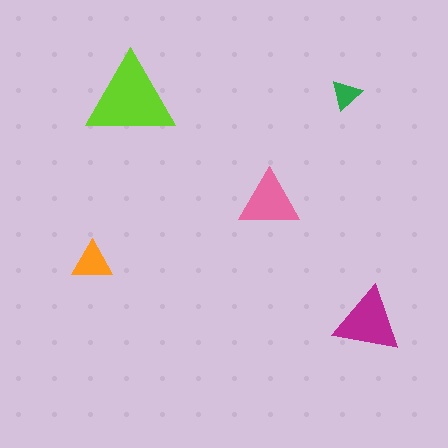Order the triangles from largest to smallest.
the lime one, the magenta one, the pink one, the orange one, the green one.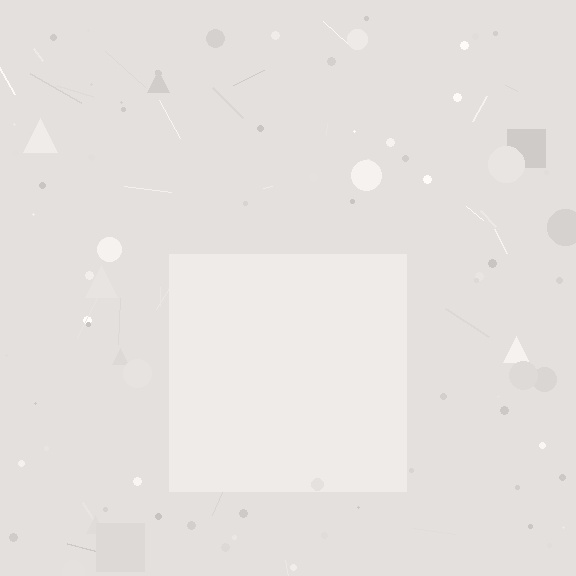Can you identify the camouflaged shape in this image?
The camouflaged shape is a square.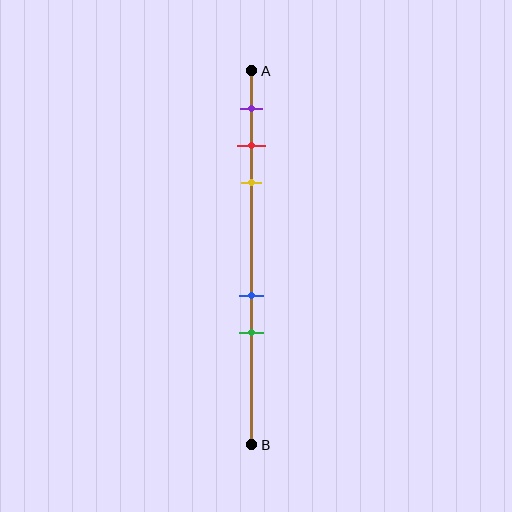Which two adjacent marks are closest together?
The red and yellow marks are the closest adjacent pair.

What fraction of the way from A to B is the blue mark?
The blue mark is approximately 60% (0.6) of the way from A to B.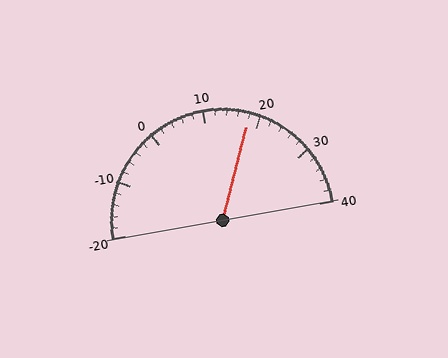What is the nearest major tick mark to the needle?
The nearest major tick mark is 20.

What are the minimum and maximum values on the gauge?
The gauge ranges from -20 to 40.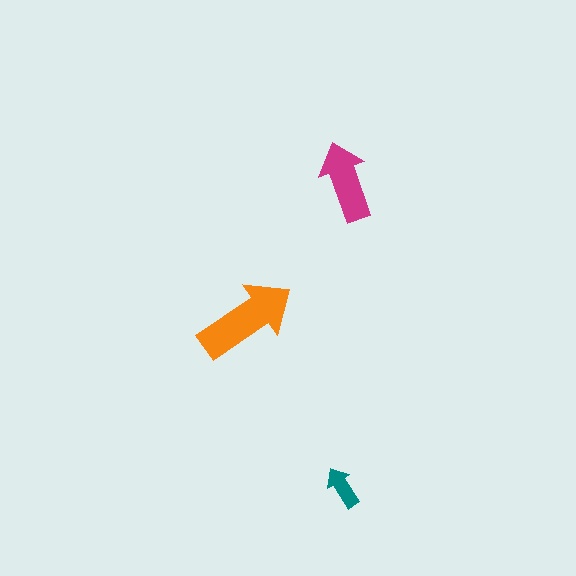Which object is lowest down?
The teal arrow is bottommost.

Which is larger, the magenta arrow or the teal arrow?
The magenta one.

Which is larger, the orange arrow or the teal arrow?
The orange one.